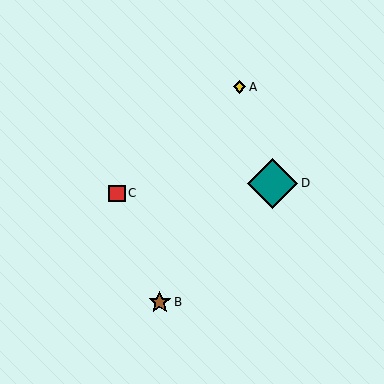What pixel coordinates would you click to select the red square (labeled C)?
Click at (117, 193) to select the red square C.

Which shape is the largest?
The teal diamond (labeled D) is the largest.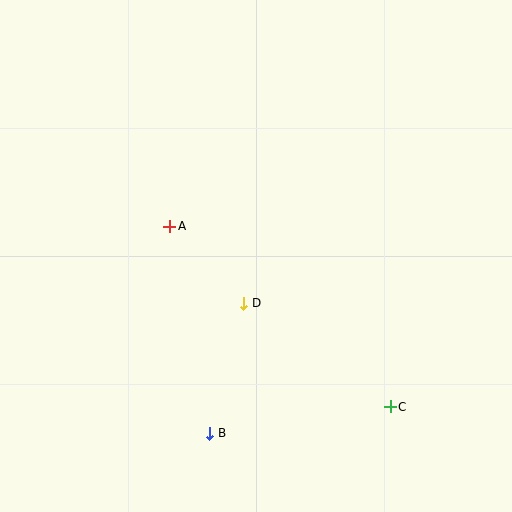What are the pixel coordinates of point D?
Point D is at (244, 303).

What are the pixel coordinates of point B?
Point B is at (209, 433).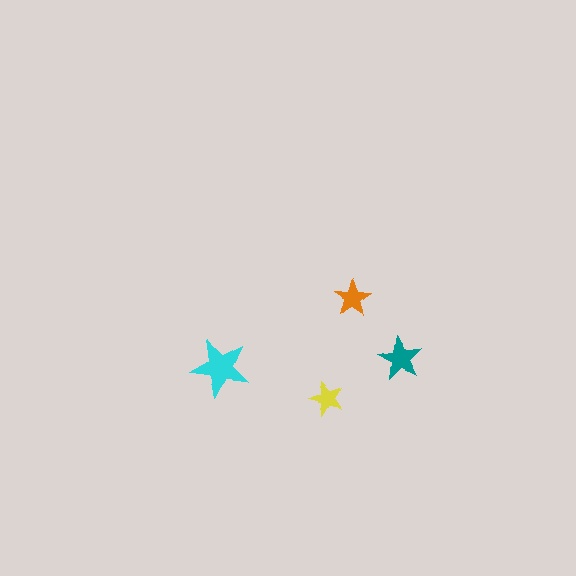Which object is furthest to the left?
The cyan star is leftmost.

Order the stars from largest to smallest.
the cyan one, the teal one, the orange one, the yellow one.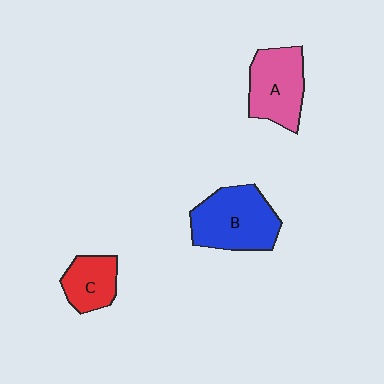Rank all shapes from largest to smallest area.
From largest to smallest: B (blue), A (pink), C (red).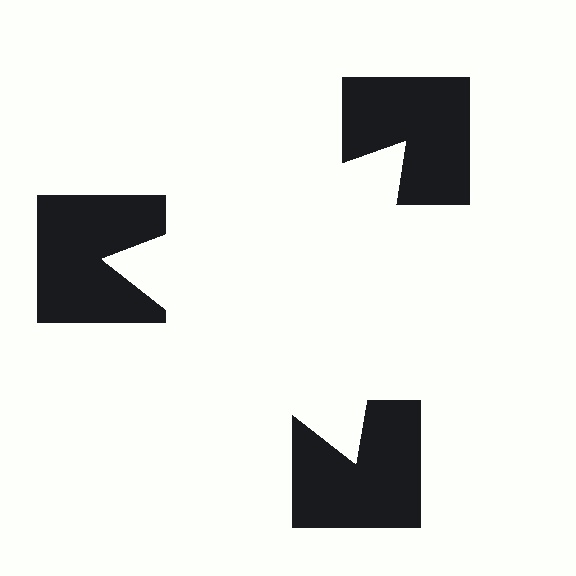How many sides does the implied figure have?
3 sides.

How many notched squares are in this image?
There are 3 — one at each vertex of the illusory triangle.